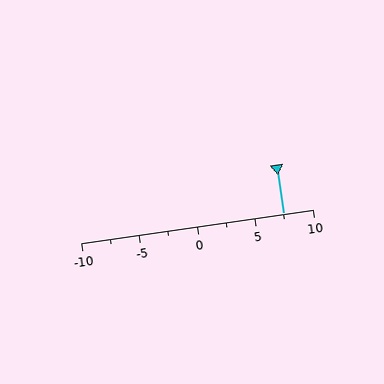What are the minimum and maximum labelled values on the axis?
The axis runs from -10 to 10.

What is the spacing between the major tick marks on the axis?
The major ticks are spaced 5 apart.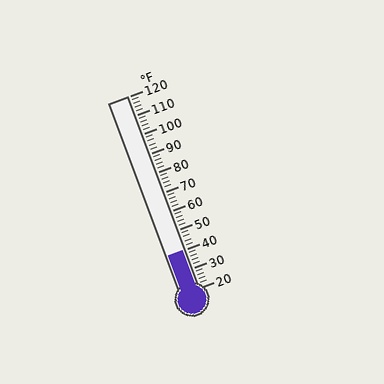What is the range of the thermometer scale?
The thermometer scale ranges from 20°F to 120°F.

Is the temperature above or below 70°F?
The temperature is below 70°F.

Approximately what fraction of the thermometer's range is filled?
The thermometer is filled to approximately 20% of its range.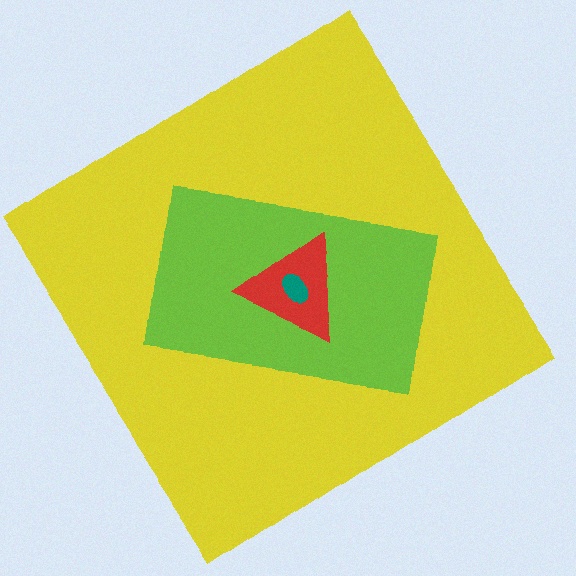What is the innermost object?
The teal ellipse.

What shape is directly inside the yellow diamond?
The lime rectangle.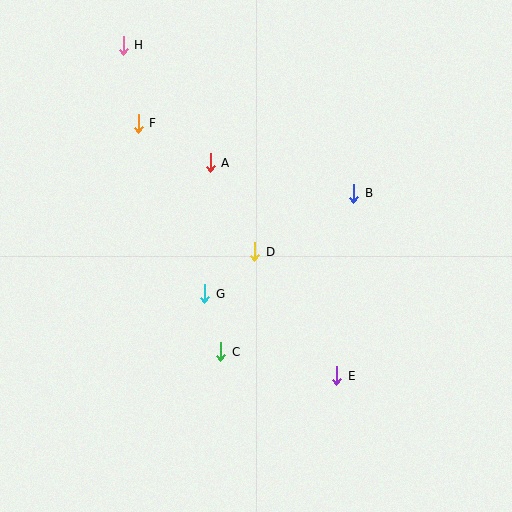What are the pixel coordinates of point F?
Point F is at (138, 123).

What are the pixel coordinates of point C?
Point C is at (221, 352).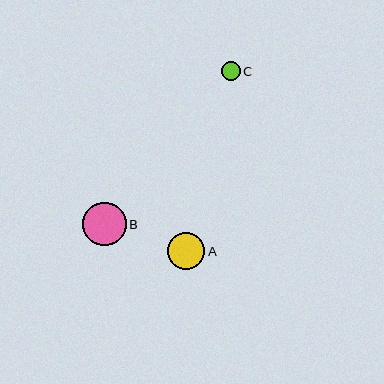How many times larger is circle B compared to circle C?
Circle B is approximately 2.3 times the size of circle C.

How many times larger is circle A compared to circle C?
Circle A is approximately 2.0 times the size of circle C.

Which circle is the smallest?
Circle C is the smallest with a size of approximately 19 pixels.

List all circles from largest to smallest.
From largest to smallest: B, A, C.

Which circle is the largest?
Circle B is the largest with a size of approximately 43 pixels.